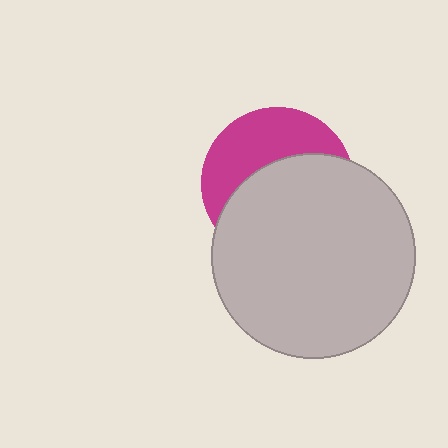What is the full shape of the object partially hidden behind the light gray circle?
The partially hidden object is a magenta circle.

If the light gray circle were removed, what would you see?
You would see the complete magenta circle.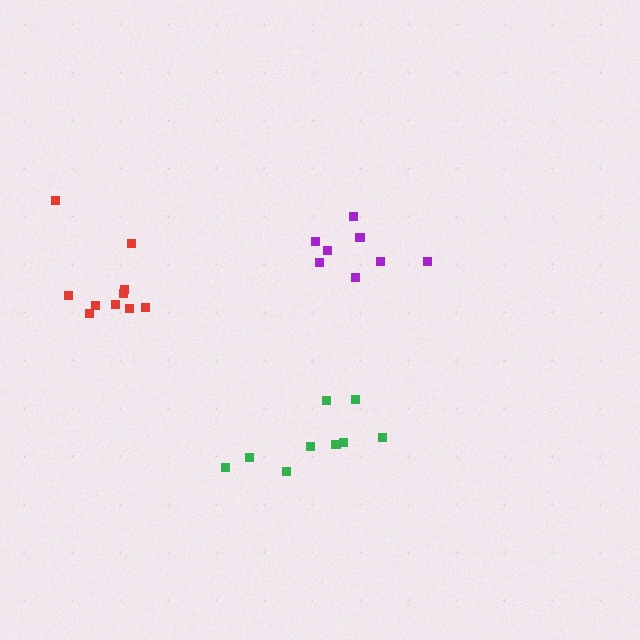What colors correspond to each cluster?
The clusters are colored: purple, red, green.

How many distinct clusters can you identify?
There are 3 distinct clusters.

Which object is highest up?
The purple cluster is topmost.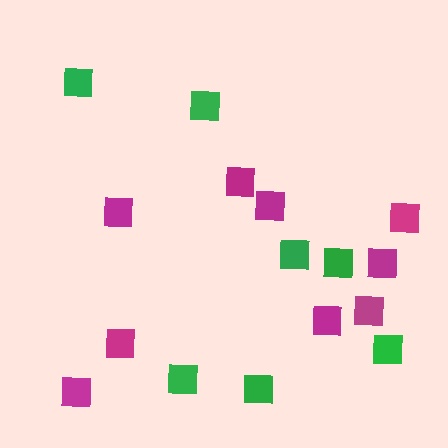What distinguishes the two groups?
There are 2 groups: one group of green squares (7) and one group of magenta squares (9).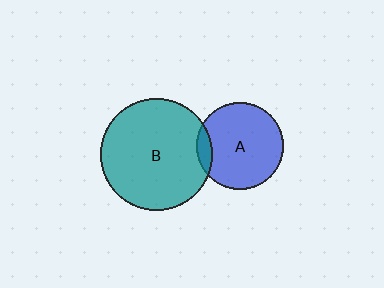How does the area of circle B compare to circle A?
Approximately 1.7 times.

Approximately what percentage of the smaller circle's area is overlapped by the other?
Approximately 10%.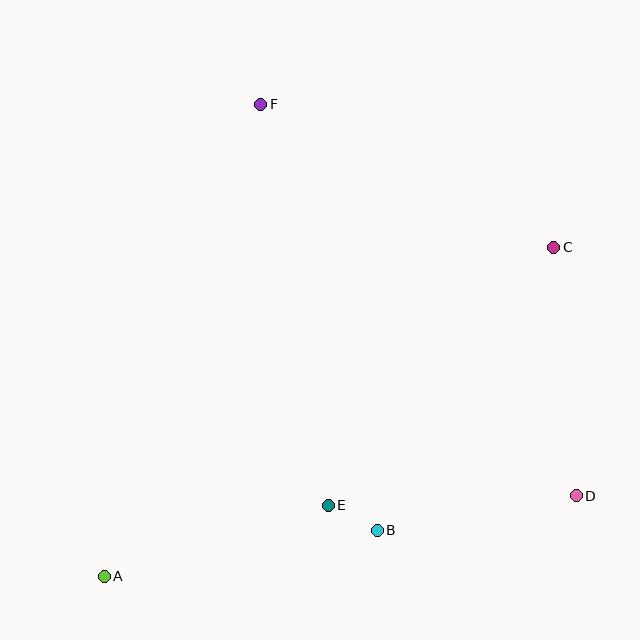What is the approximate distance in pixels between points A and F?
The distance between A and F is approximately 497 pixels.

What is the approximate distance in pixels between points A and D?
The distance between A and D is approximately 479 pixels.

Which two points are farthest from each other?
Points A and C are farthest from each other.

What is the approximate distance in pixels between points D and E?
The distance between D and E is approximately 248 pixels.